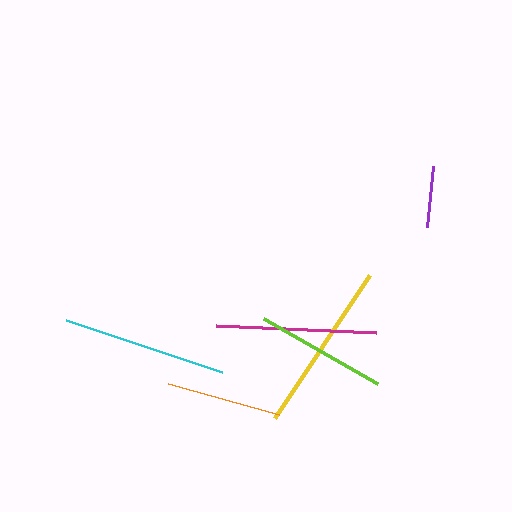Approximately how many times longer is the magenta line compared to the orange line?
The magenta line is approximately 1.4 times the length of the orange line.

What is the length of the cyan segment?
The cyan segment is approximately 165 pixels long.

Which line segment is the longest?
The yellow line is the longest at approximately 173 pixels.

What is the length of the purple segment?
The purple segment is approximately 61 pixels long.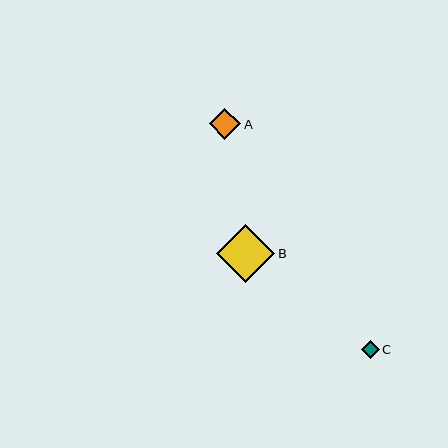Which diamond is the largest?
Diamond B is the largest with a size of approximately 58 pixels.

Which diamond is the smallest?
Diamond C is the smallest with a size of approximately 18 pixels.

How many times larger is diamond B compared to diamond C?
Diamond B is approximately 3.3 times the size of diamond C.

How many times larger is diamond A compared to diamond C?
Diamond A is approximately 1.8 times the size of diamond C.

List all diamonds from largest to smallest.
From largest to smallest: B, A, C.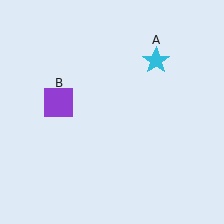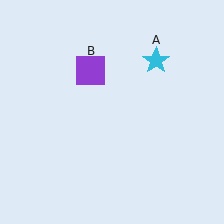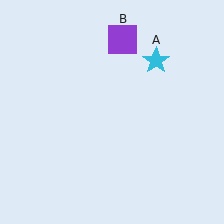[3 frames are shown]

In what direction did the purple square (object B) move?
The purple square (object B) moved up and to the right.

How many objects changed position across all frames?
1 object changed position: purple square (object B).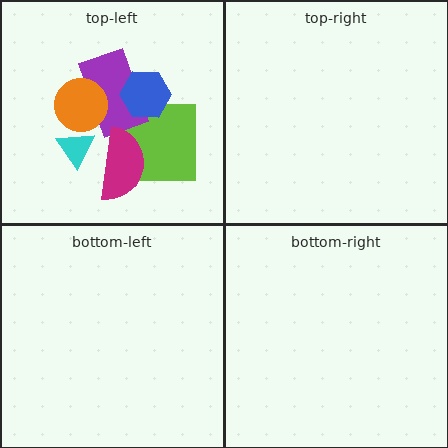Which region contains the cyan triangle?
The top-left region.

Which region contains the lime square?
The top-left region.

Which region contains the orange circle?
The top-left region.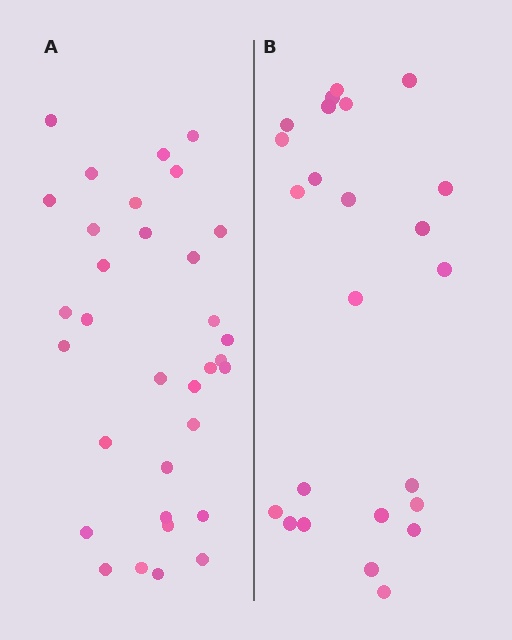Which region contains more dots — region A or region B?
Region A (the left region) has more dots.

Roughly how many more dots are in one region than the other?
Region A has roughly 8 or so more dots than region B.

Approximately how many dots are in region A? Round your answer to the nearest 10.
About 30 dots. (The exact count is 33, which rounds to 30.)